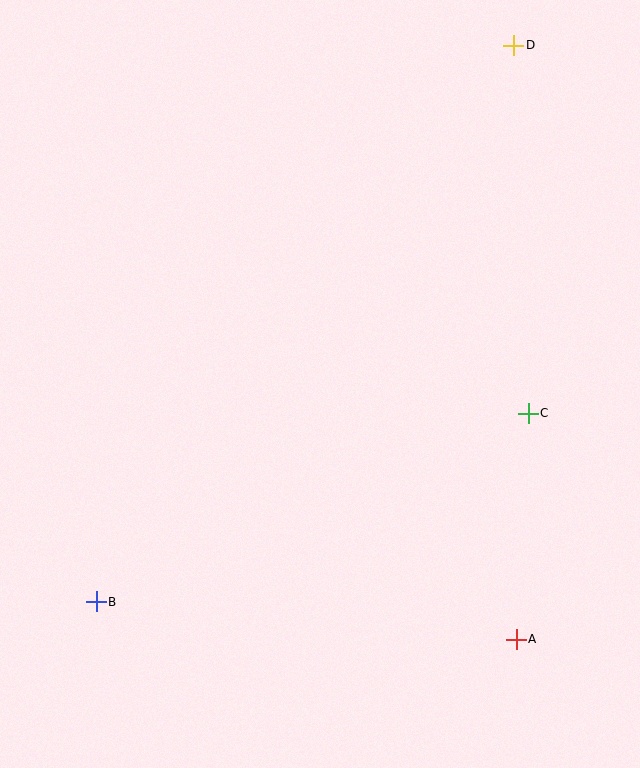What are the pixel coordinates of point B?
Point B is at (96, 602).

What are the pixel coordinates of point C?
Point C is at (528, 413).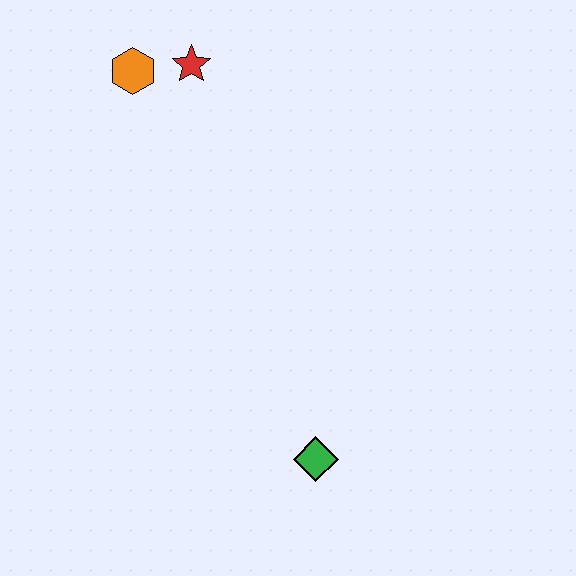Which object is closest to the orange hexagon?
The red star is closest to the orange hexagon.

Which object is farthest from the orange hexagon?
The green diamond is farthest from the orange hexagon.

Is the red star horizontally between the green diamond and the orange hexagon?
Yes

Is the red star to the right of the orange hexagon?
Yes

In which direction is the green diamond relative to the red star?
The green diamond is below the red star.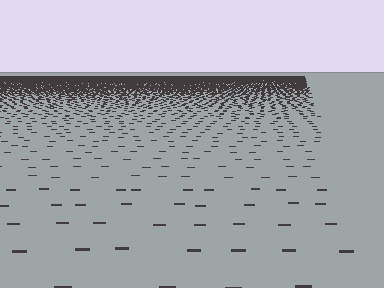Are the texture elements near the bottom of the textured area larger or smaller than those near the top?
Larger. Near the bottom, elements are closer to the viewer and appear at a bigger on-screen size.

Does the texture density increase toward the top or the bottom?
Density increases toward the top.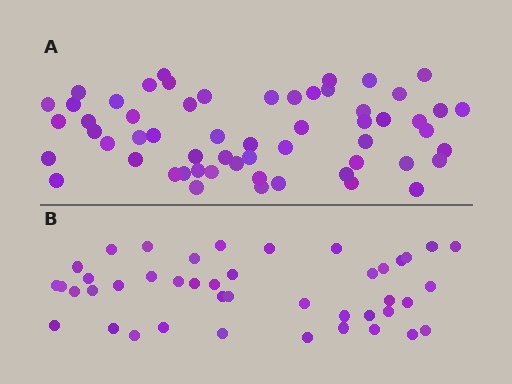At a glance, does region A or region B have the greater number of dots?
Region A (the top region) has more dots.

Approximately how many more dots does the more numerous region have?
Region A has approximately 15 more dots than region B.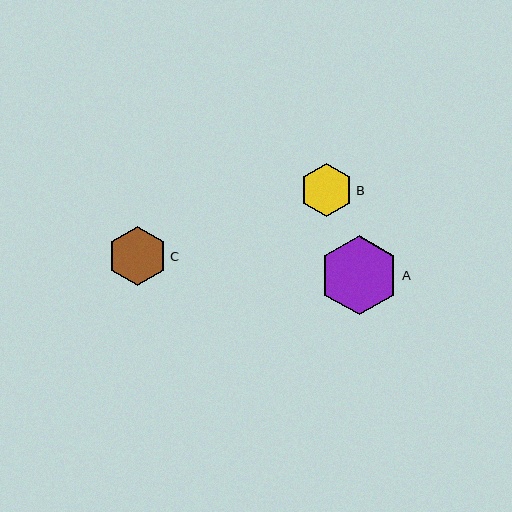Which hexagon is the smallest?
Hexagon B is the smallest with a size of approximately 53 pixels.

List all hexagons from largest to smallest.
From largest to smallest: A, C, B.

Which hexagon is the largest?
Hexagon A is the largest with a size of approximately 80 pixels.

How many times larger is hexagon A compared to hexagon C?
Hexagon A is approximately 1.3 times the size of hexagon C.